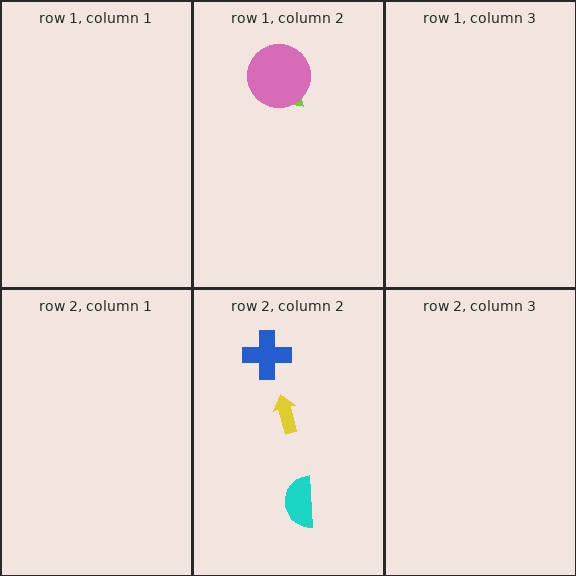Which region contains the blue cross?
The row 2, column 2 region.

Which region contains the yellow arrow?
The row 2, column 2 region.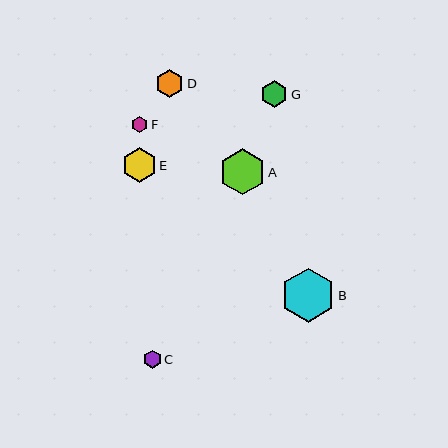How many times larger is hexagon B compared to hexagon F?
Hexagon B is approximately 3.3 times the size of hexagon F.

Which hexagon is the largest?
Hexagon B is the largest with a size of approximately 54 pixels.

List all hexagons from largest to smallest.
From largest to smallest: B, A, E, D, G, C, F.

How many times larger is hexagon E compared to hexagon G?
Hexagon E is approximately 1.3 times the size of hexagon G.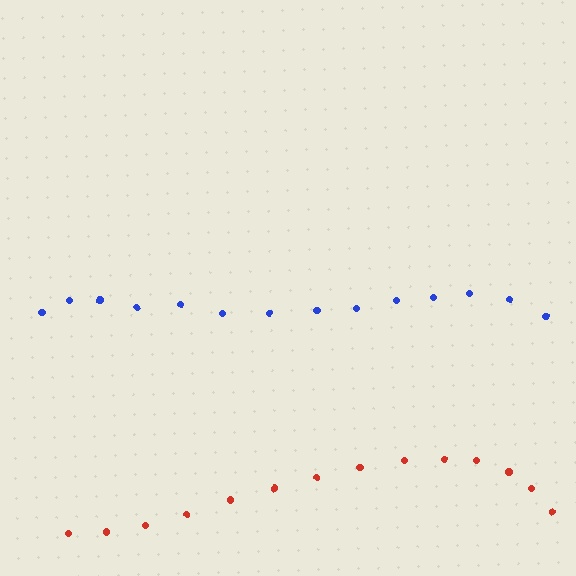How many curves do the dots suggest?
There are 2 distinct paths.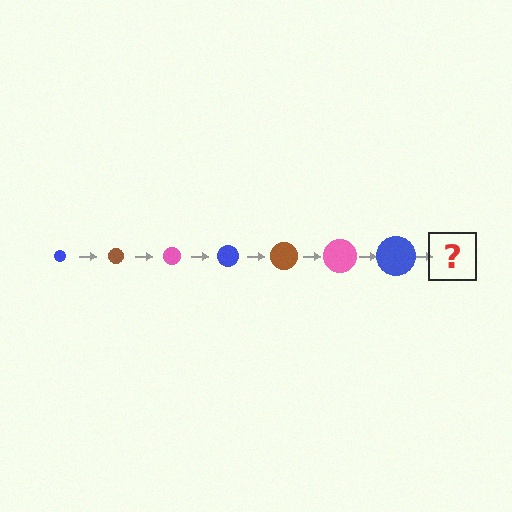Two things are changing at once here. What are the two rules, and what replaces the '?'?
The two rules are that the circle grows larger each step and the color cycles through blue, brown, and pink. The '?' should be a brown circle, larger than the previous one.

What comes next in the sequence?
The next element should be a brown circle, larger than the previous one.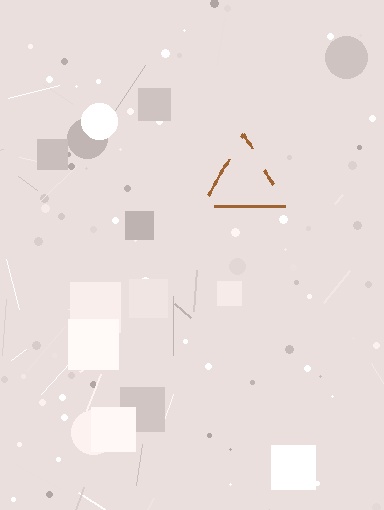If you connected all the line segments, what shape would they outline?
They would outline a triangle.